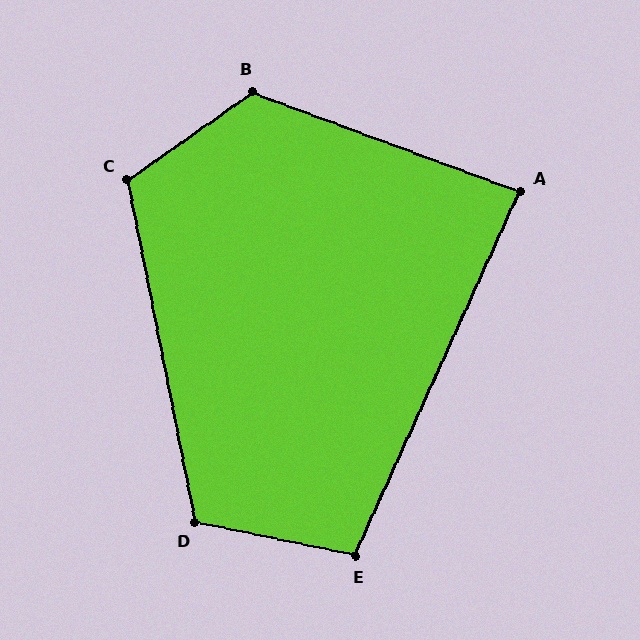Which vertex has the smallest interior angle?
A, at approximately 86 degrees.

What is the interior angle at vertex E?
Approximately 103 degrees (obtuse).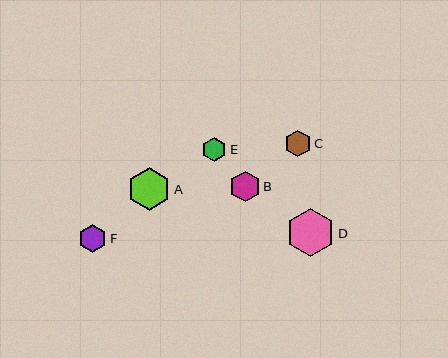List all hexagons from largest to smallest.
From largest to smallest: D, A, B, F, C, E.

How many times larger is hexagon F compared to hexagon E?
Hexagon F is approximately 1.2 times the size of hexagon E.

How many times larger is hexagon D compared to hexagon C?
Hexagon D is approximately 1.8 times the size of hexagon C.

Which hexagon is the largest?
Hexagon D is the largest with a size of approximately 48 pixels.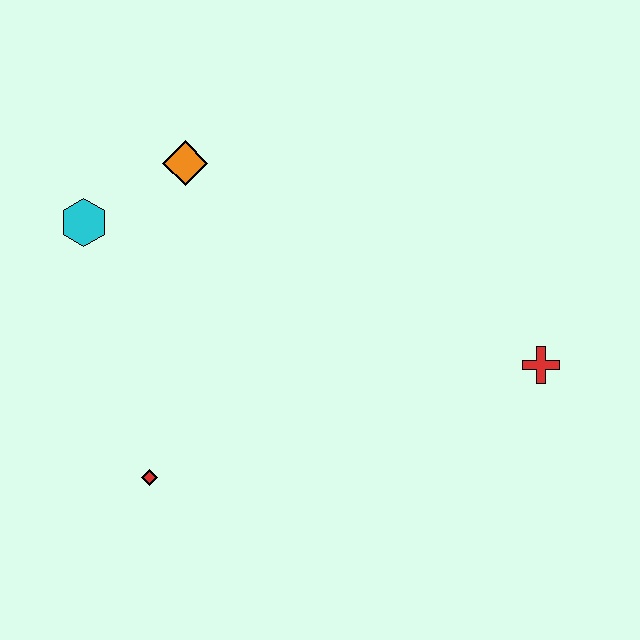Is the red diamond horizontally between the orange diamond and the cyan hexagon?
Yes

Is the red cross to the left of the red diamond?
No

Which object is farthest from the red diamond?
The red cross is farthest from the red diamond.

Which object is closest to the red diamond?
The cyan hexagon is closest to the red diamond.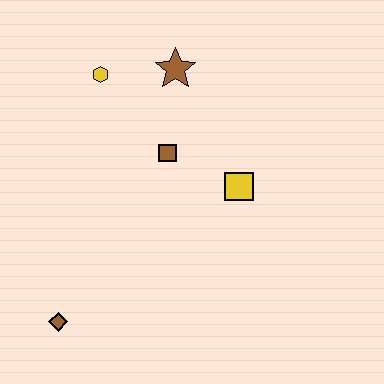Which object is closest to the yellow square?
The brown square is closest to the yellow square.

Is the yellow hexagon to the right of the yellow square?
No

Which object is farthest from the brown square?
The brown diamond is farthest from the brown square.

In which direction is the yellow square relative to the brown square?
The yellow square is to the right of the brown square.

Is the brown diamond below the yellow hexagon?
Yes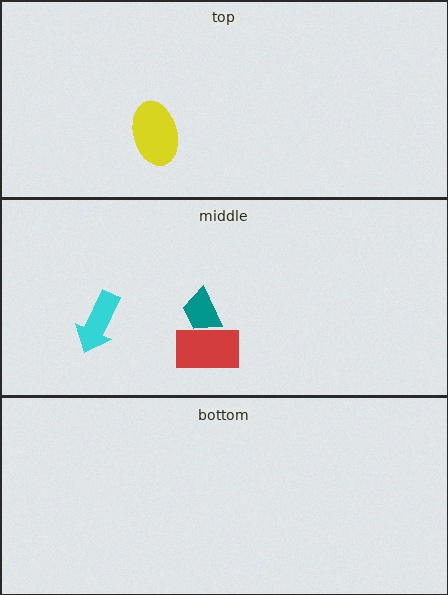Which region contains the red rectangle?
The middle region.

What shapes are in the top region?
The yellow ellipse.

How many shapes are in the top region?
1.